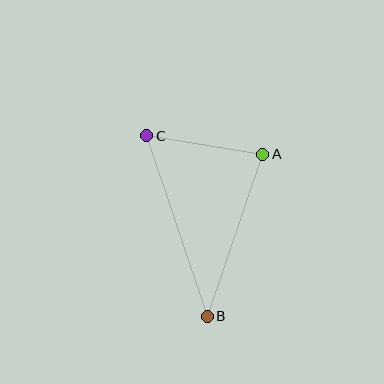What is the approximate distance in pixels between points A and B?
The distance between A and B is approximately 172 pixels.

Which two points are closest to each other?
Points A and C are closest to each other.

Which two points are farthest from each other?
Points B and C are farthest from each other.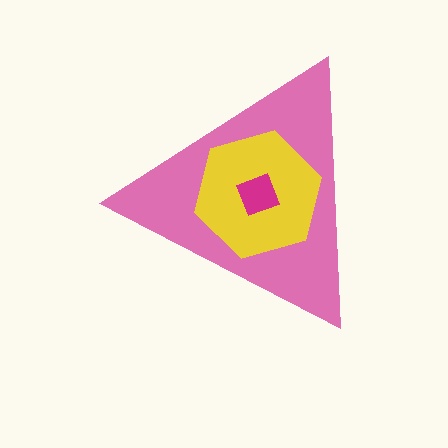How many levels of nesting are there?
3.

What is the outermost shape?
The pink triangle.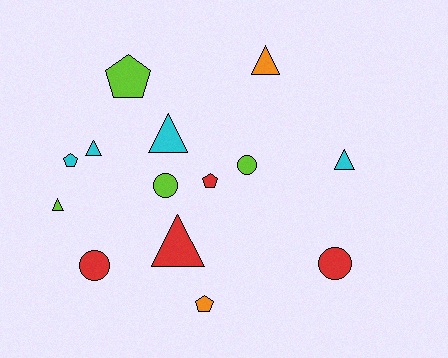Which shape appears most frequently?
Triangle, with 6 objects.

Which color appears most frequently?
Cyan, with 4 objects.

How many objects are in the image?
There are 14 objects.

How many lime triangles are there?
There is 1 lime triangle.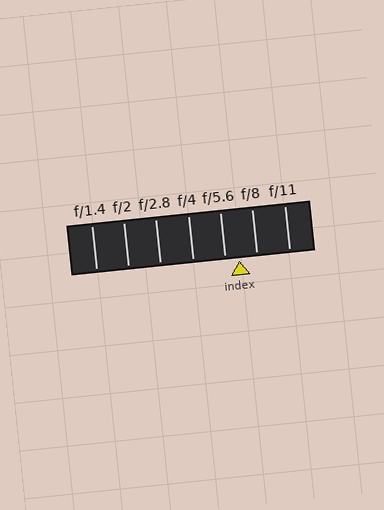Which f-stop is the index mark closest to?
The index mark is closest to f/5.6.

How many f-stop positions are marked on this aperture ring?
There are 7 f-stop positions marked.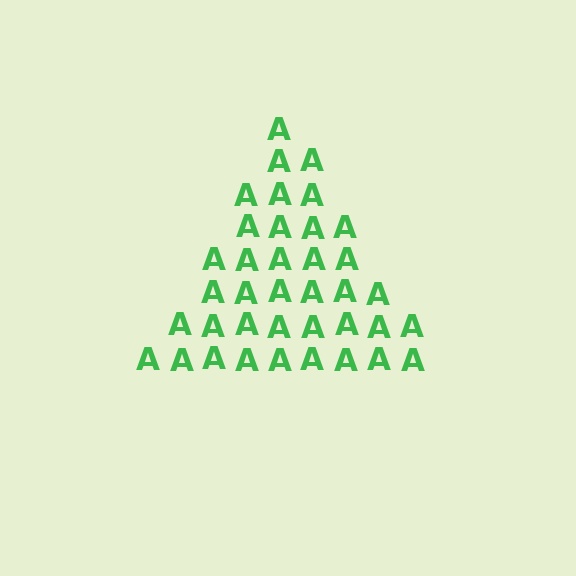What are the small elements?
The small elements are letter A's.